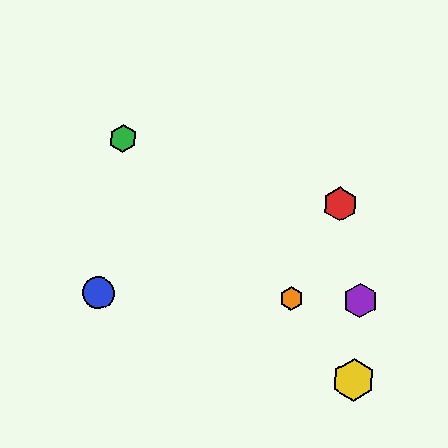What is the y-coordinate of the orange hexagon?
The orange hexagon is at y≈298.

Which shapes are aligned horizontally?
The blue circle, the purple hexagon, the orange hexagon are aligned horizontally.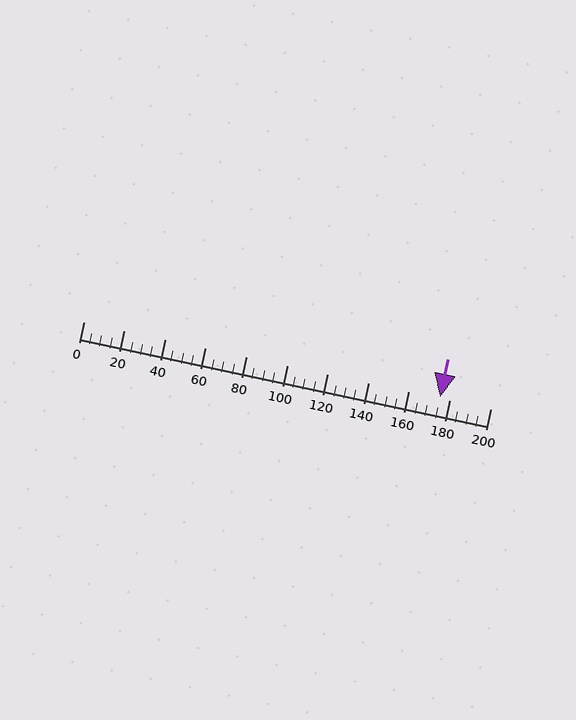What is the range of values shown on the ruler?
The ruler shows values from 0 to 200.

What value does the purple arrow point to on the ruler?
The purple arrow points to approximately 175.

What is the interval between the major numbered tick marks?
The major tick marks are spaced 20 units apart.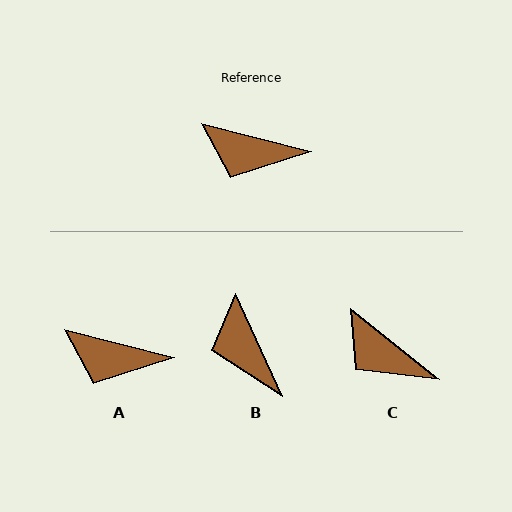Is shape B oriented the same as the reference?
No, it is off by about 51 degrees.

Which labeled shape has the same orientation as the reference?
A.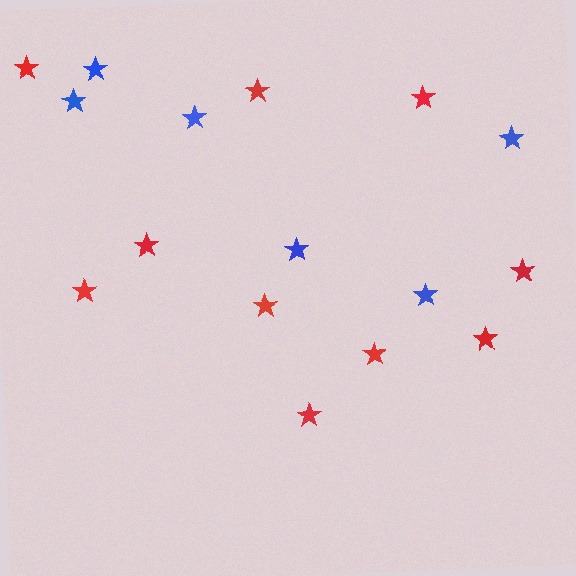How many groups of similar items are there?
There are 2 groups: one group of red stars (10) and one group of blue stars (6).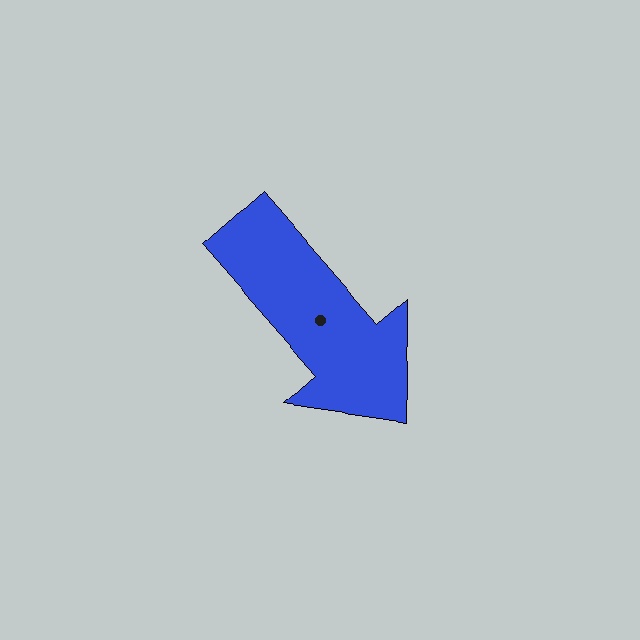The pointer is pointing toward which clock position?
Roughly 5 o'clock.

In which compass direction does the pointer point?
Southeast.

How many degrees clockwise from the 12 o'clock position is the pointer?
Approximately 139 degrees.